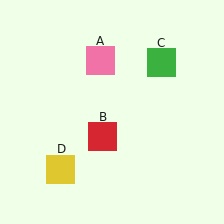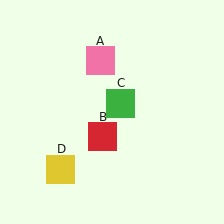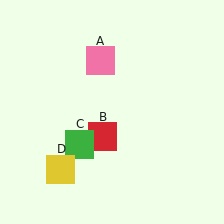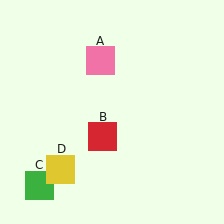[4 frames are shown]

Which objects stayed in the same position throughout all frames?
Pink square (object A) and red square (object B) and yellow square (object D) remained stationary.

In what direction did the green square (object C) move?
The green square (object C) moved down and to the left.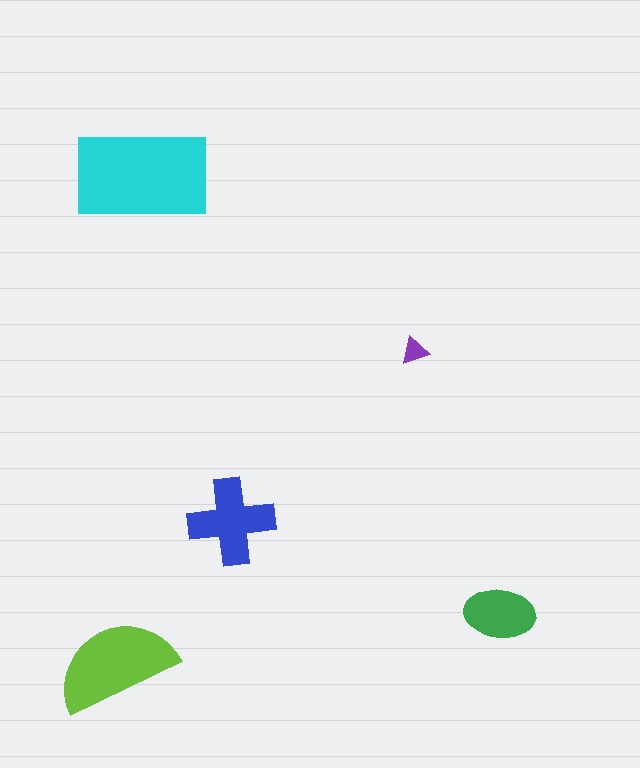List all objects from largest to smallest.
The cyan rectangle, the lime semicircle, the blue cross, the green ellipse, the purple triangle.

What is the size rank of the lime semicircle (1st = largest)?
2nd.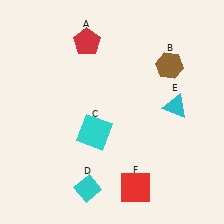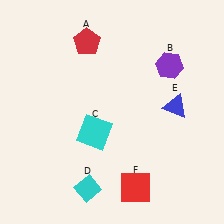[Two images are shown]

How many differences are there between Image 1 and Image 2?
There are 2 differences between the two images.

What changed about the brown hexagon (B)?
In Image 1, B is brown. In Image 2, it changed to purple.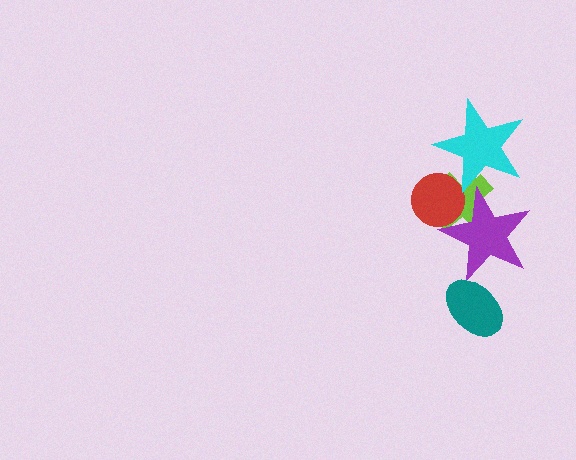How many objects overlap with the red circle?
3 objects overlap with the red circle.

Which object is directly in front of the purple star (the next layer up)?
The teal ellipse is directly in front of the purple star.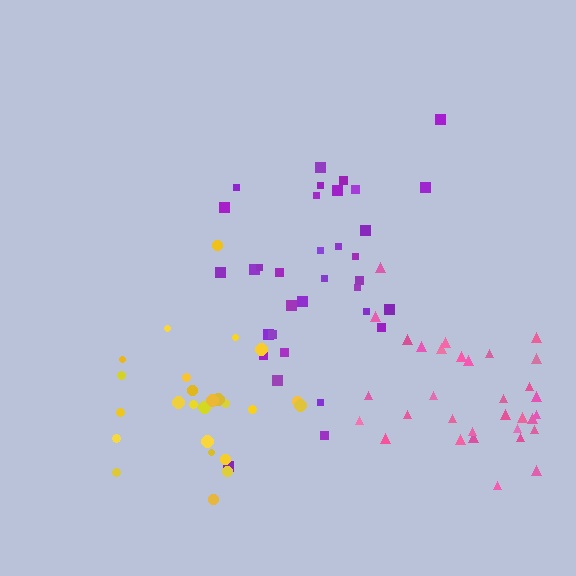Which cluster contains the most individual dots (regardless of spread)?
Purple (34).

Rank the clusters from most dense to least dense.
yellow, pink, purple.